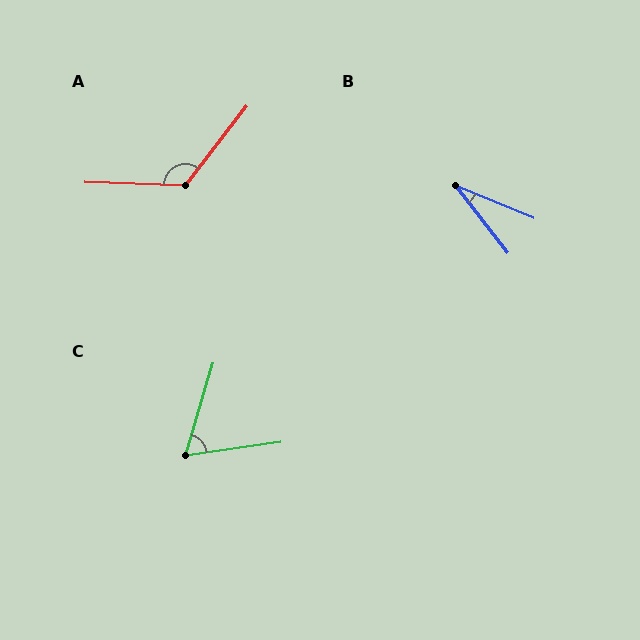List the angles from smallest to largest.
B (30°), C (66°), A (126°).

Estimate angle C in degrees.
Approximately 66 degrees.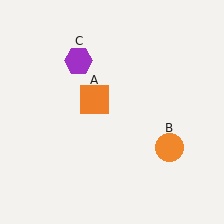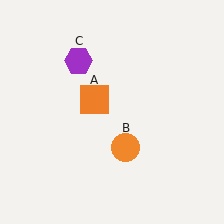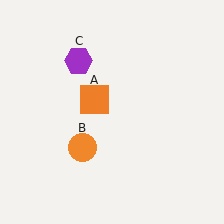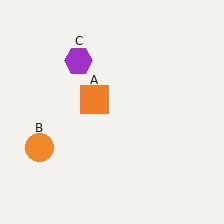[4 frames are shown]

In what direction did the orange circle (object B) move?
The orange circle (object B) moved left.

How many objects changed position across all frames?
1 object changed position: orange circle (object B).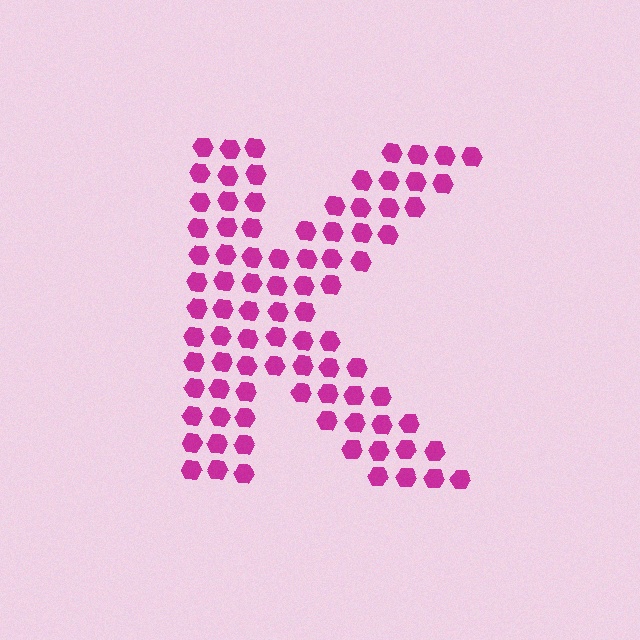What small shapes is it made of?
It is made of small hexagons.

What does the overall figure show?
The overall figure shows the letter K.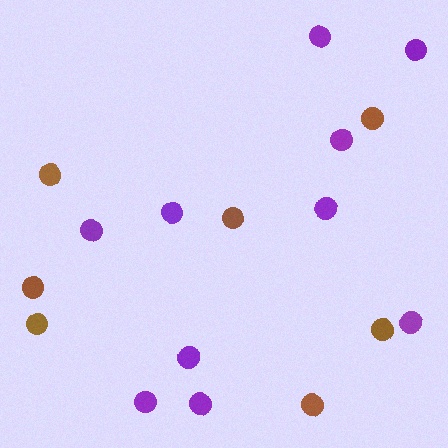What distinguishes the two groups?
There are 2 groups: one group of brown circles (7) and one group of purple circles (10).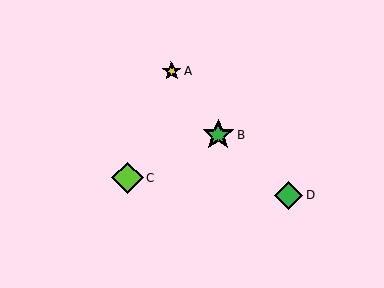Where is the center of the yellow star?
The center of the yellow star is at (171, 71).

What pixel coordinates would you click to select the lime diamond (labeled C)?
Click at (128, 178) to select the lime diamond C.